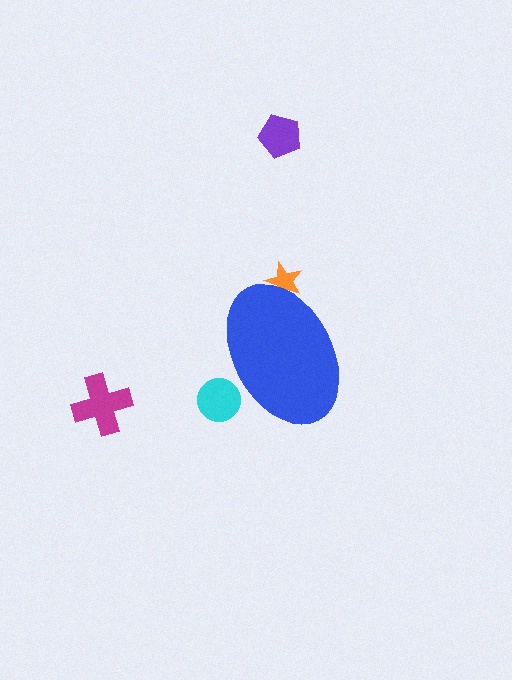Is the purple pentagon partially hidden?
No, the purple pentagon is fully visible.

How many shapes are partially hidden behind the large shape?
2 shapes are partially hidden.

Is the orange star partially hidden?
Yes, the orange star is partially hidden behind the blue ellipse.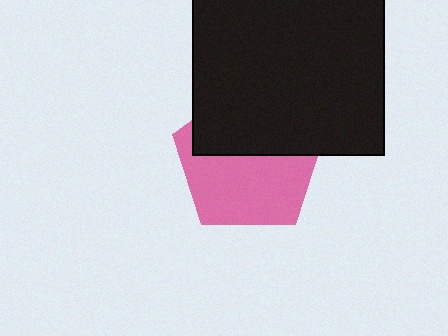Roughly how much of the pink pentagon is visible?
About half of it is visible (roughly 56%).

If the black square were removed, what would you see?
You would see the complete pink pentagon.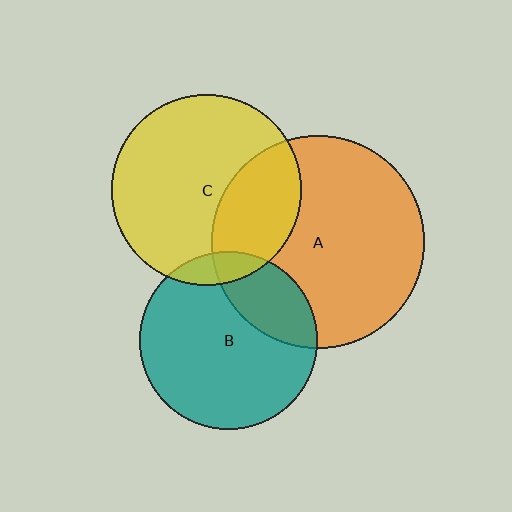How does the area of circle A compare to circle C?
Approximately 1.3 times.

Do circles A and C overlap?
Yes.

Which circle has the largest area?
Circle A (orange).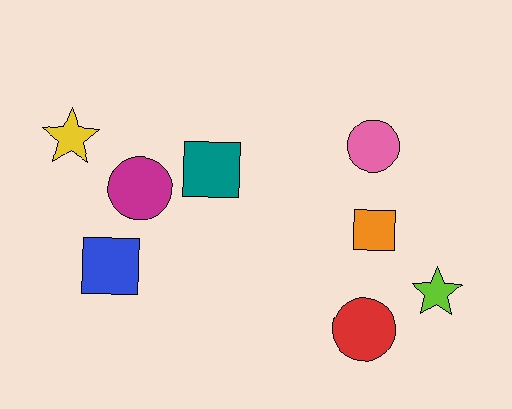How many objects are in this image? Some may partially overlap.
There are 8 objects.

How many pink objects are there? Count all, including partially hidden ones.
There is 1 pink object.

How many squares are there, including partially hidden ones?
There are 3 squares.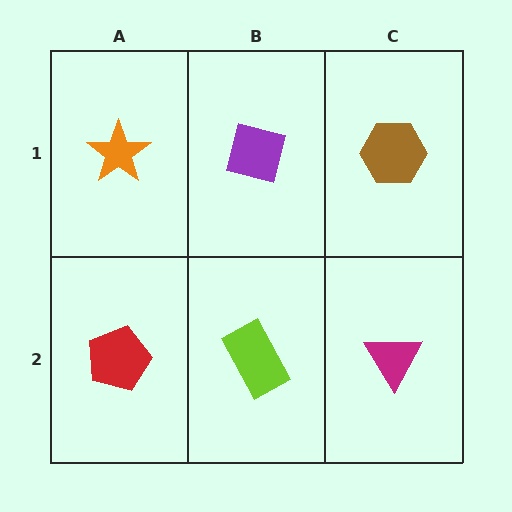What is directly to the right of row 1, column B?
A brown hexagon.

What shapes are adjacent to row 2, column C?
A brown hexagon (row 1, column C), a lime rectangle (row 2, column B).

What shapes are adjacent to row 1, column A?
A red pentagon (row 2, column A), a purple square (row 1, column B).